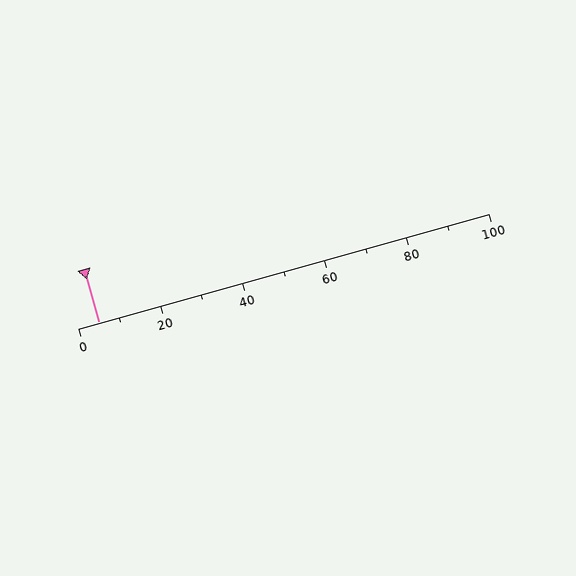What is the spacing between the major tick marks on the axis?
The major ticks are spaced 20 apart.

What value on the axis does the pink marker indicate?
The marker indicates approximately 5.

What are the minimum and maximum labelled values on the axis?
The axis runs from 0 to 100.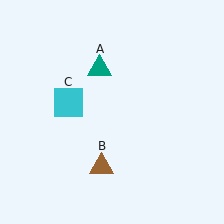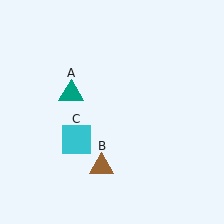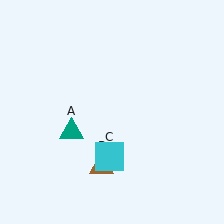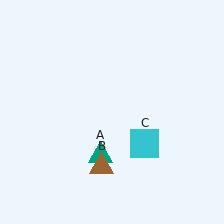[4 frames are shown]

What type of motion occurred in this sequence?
The teal triangle (object A), cyan square (object C) rotated counterclockwise around the center of the scene.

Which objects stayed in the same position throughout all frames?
Brown triangle (object B) remained stationary.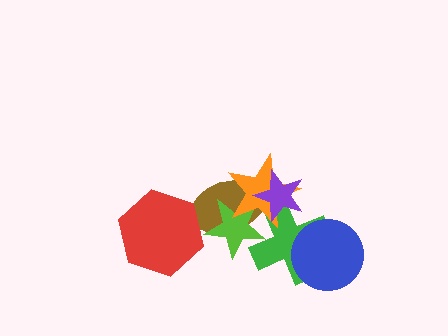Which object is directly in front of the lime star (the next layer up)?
The green cross is directly in front of the lime star.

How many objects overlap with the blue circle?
1 object overlaps with the blue circle.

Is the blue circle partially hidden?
No, no other shape covers it.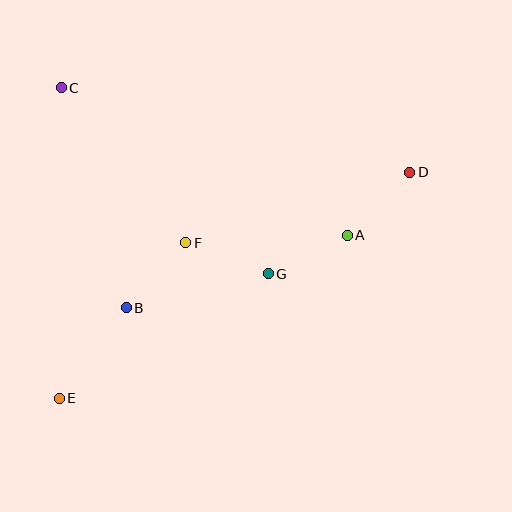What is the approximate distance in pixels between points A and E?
The distance between A and E is approximately 331 pixels.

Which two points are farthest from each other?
Points D and E are farthest from each other.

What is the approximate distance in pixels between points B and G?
The distance between B and G is approximately 146 pixels.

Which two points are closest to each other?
Points F and G are closest to each other.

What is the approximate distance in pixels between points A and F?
The distance between A and F is approximately 161 pixels.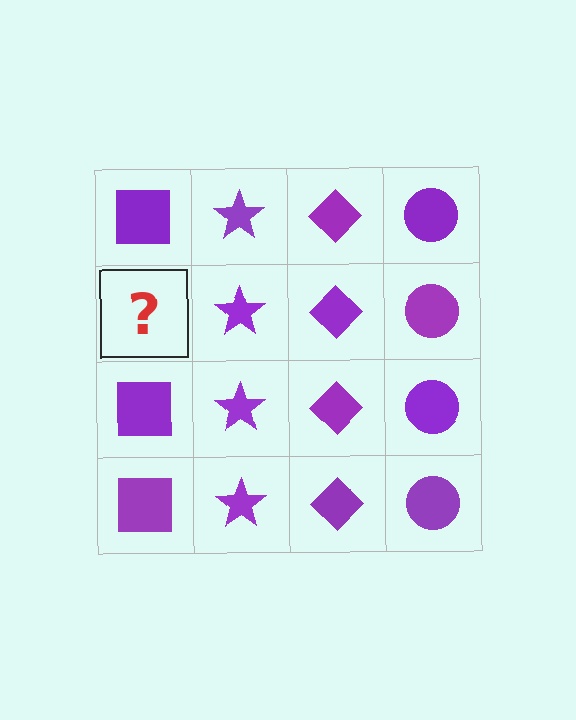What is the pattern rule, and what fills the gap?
The rule is that each column has a consistent shape. The gap should be filled with a purple square.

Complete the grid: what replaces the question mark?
The question mark should be replaced with a purple square.